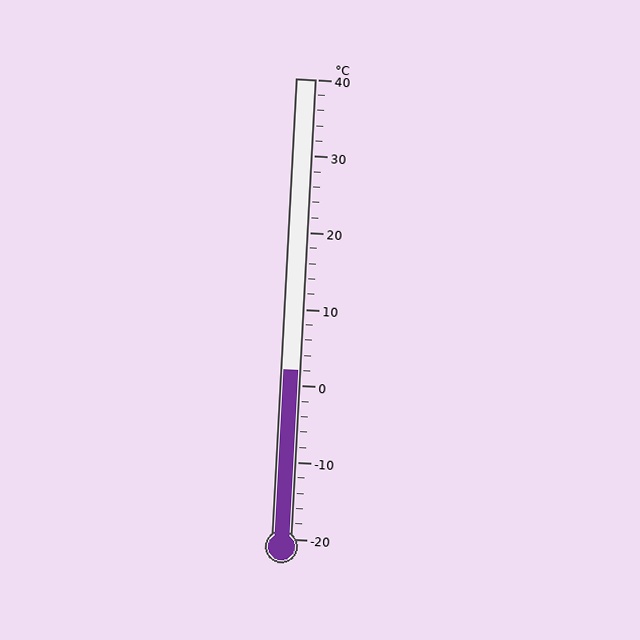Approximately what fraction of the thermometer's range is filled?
The thermometer is filled to approximately 35% of its range.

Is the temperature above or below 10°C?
The temperature is below 10°C.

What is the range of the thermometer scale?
The thermometer scale ranges from -20°C to 40°C.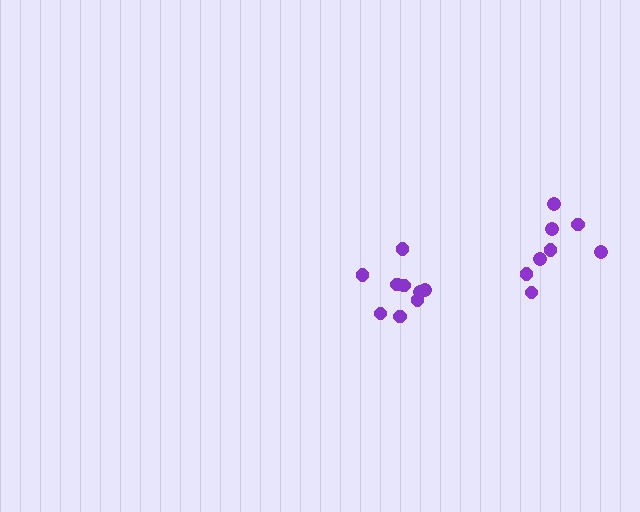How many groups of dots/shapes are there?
There are 2 groups.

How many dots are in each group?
Group 1: 9 dots, Group 2: 8 dots (17 total).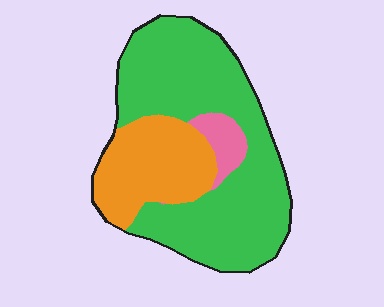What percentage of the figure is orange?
Orange takes up between a quarter and a half of the figure.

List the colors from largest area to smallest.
From largest to smallest: green, orange, pink.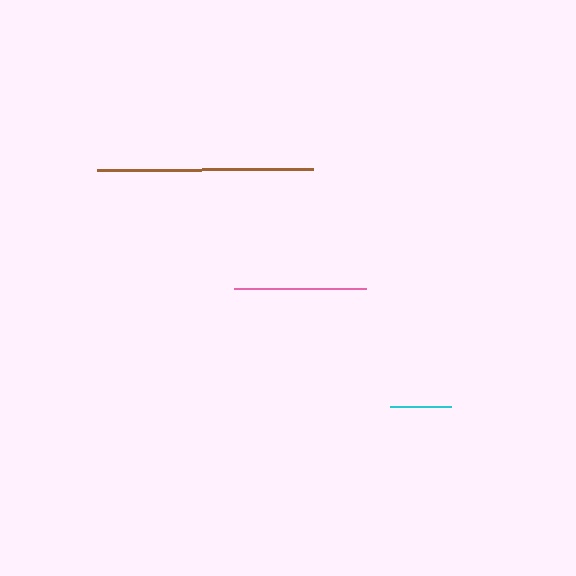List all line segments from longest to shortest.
From longest to shortest: brown, pink, cyan.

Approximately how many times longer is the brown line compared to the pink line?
The brown line is approximately 1.6 times the length of the pink line.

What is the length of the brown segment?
The brown segment is approximately 216 pixels long.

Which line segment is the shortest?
The cyan line is the shortest at approximately 61 pixels.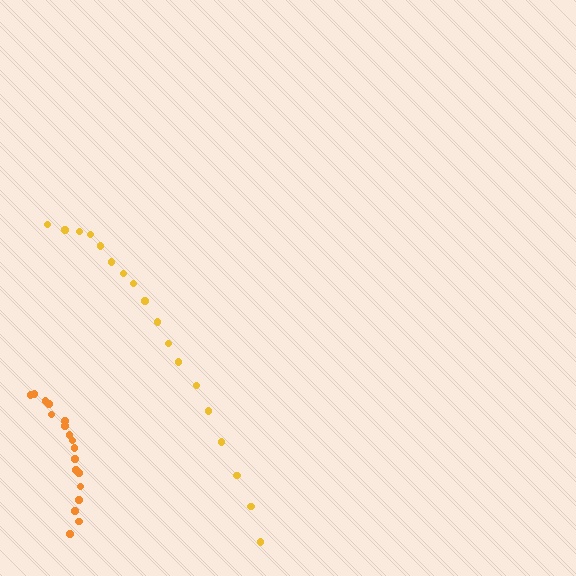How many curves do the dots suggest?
There are 2 distinct paths.